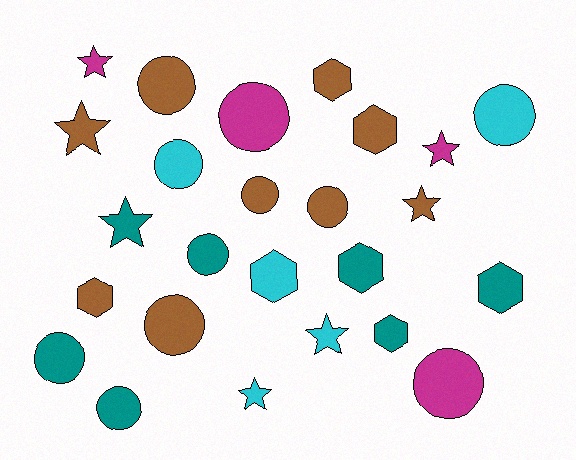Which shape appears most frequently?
Circle, with 11 objects.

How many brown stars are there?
There are 2 brown stars.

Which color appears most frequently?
Brown, with 9 objects.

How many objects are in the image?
There are 25 objects.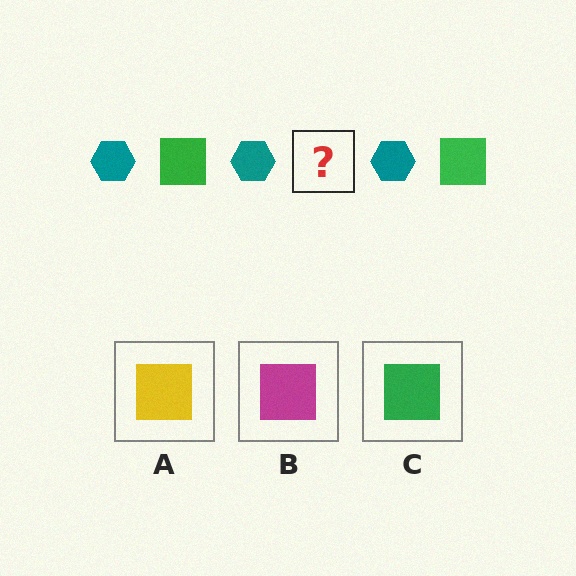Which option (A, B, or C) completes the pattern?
C.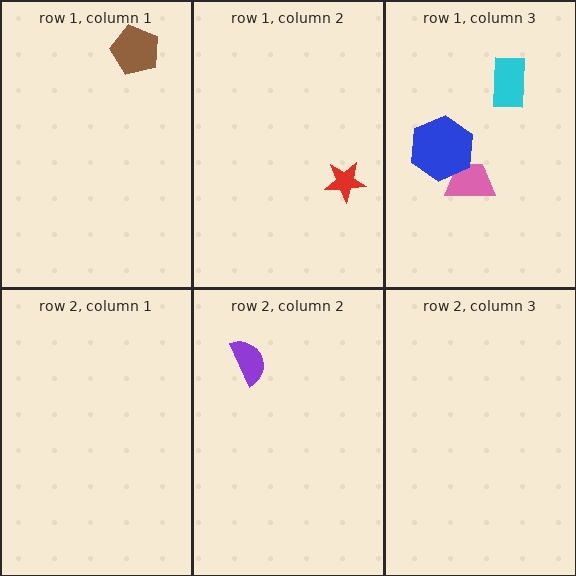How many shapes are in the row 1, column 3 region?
3.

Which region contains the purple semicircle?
The row 2, column 2 region.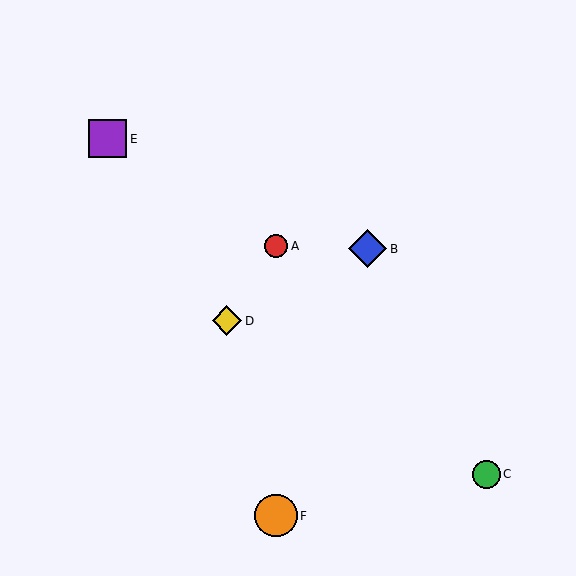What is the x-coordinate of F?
Object F is at x≈276.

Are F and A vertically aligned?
Yes, both are at x≈276.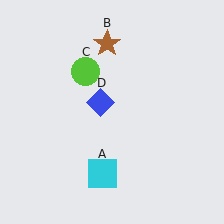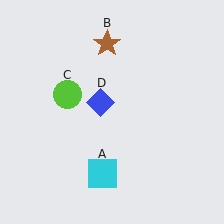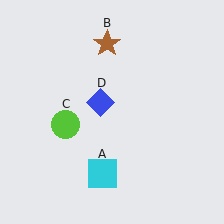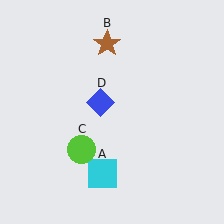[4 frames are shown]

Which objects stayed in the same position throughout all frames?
Cyan square (object A) and brown star (object B) and blue diamond (object D) remained stationary.